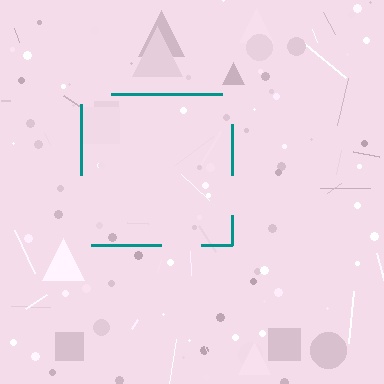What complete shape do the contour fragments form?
The contour fragments form a square.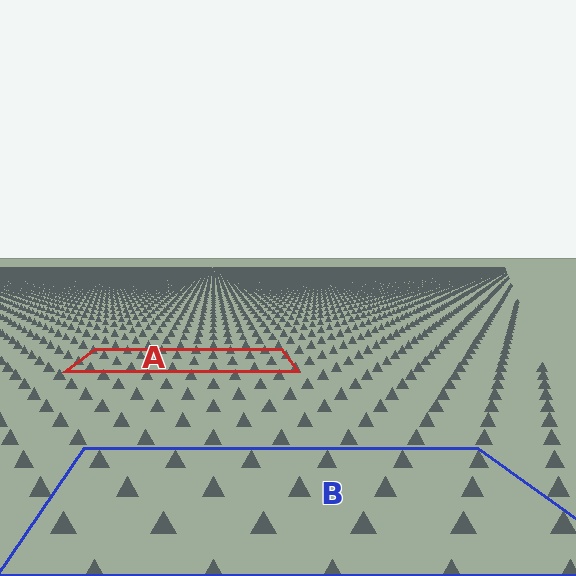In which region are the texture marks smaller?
The texture marks are smaller in region A, because it is farther away.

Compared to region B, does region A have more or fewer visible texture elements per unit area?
Region A has more texture elements per unit area — they are packed more densely because it is farther away.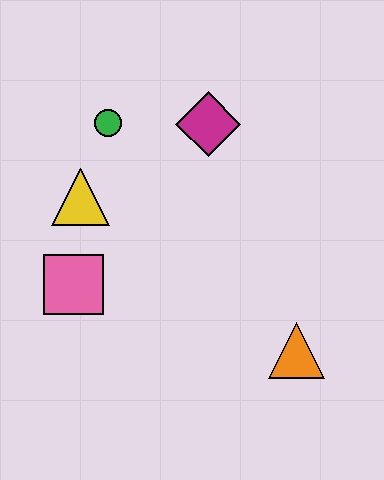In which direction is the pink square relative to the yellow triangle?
The pink square is below the yellow triangle.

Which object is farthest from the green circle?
The orange triangle is farthest from the green circle.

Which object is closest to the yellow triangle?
The green circle is closest to the yellow triangle.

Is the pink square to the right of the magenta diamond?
No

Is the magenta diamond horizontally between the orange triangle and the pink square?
Yes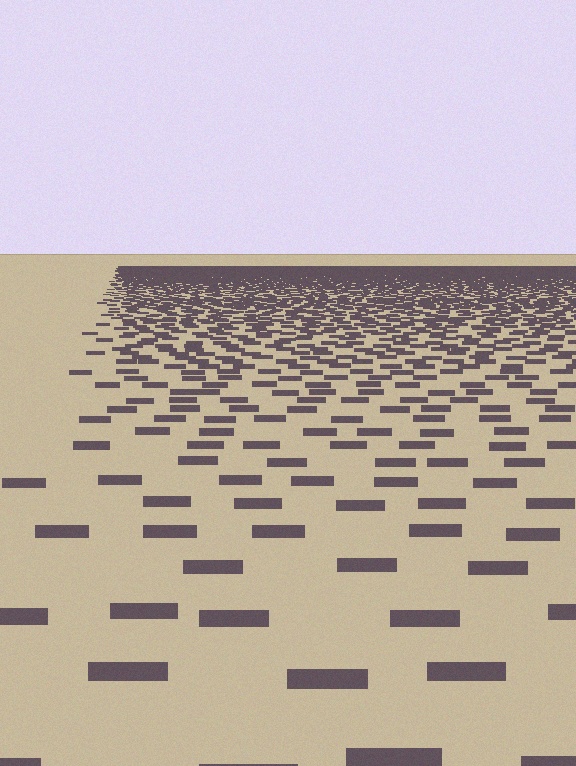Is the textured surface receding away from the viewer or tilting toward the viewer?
The surface is receding away from the viewer. Texture elements get smaller and denser toward the top.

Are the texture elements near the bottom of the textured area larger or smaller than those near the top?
Larger. Near the bottom, elements are closer to the viewer and appear at a bigger on-screen size.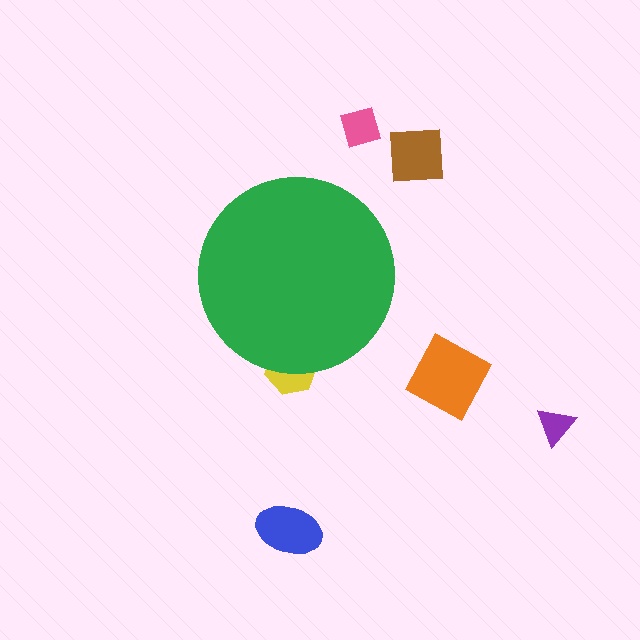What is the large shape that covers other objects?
A green circle.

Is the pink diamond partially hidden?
No, the pink diamond is fully visible.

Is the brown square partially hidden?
No, the brown square is fully visible.